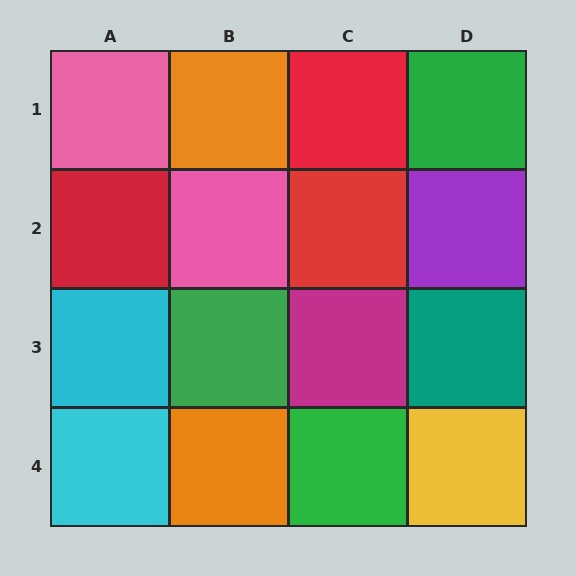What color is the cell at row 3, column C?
Magenta.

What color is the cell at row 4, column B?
Orange.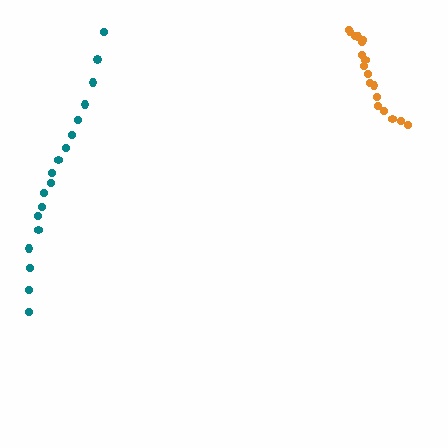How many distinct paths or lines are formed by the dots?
There are 2 distinct paths.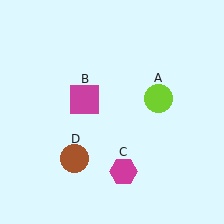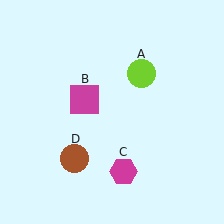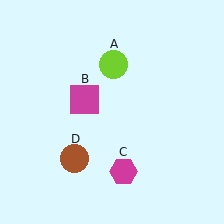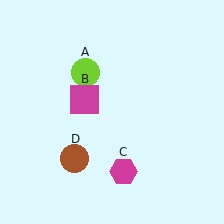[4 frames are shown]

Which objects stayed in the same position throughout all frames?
Magenta square (object B) and magenta hexagon (object C) and brown circle (object D) remained stationary.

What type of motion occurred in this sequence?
The lime circle (object A) rotated counterclockwise around the center of the scene.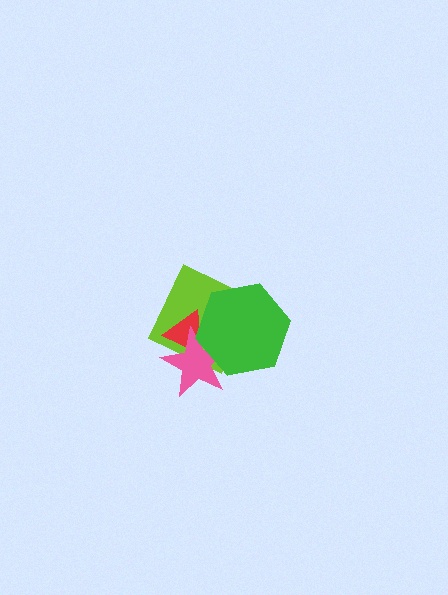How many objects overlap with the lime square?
3 objects overlap with the lime square.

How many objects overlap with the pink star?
3 objects overlap with the pink star.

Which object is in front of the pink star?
The green hexagon is in front of the pink star.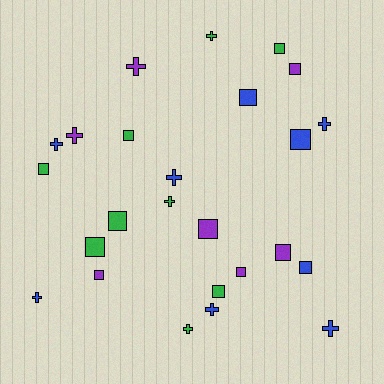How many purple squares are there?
There are 5 purple squares.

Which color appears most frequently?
Green, with 9 objects.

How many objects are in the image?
There are 25 objects.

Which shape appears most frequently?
Square, with 14 objects.